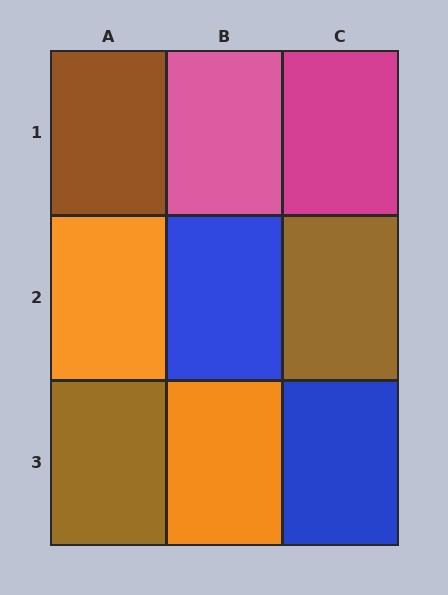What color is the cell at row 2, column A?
Orange.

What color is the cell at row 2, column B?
Blue.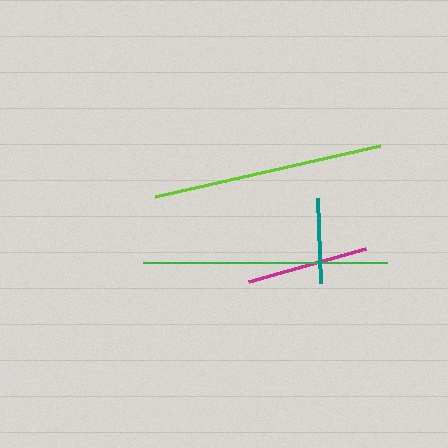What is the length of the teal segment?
The teal segment is approximately 86 pixels long.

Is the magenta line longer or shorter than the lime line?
The lime line is longer than the magenta line.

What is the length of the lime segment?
The lime segment is approximately 231 pixels long.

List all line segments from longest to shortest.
From longest to shortest: green, lime, magenta, teal.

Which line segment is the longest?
The green line is the longest at approximately 245 pixels.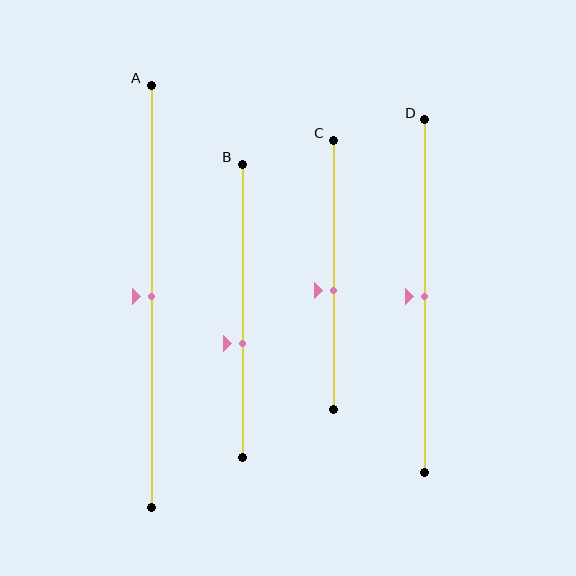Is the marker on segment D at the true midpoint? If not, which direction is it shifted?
Yes, the marker on segment D is at the true midpoint.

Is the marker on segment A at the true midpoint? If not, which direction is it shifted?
Yes, the marker on segment A is at the true midpoint.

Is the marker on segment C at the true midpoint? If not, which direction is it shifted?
No, the marker on segment C is shifted downward by about 6% of the segment length.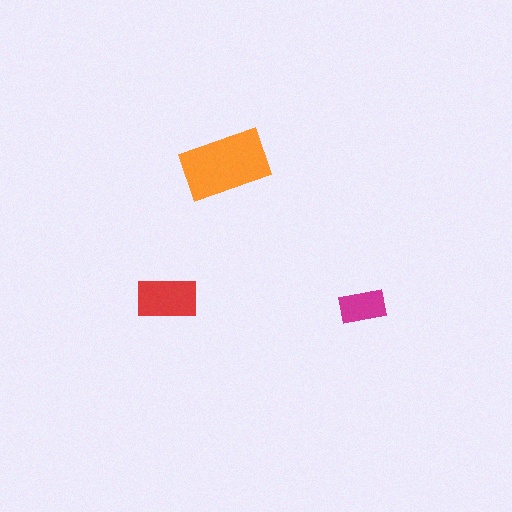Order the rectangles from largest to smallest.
the orange one, the red one, the magenta one.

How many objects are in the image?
There are 3 objects in the image.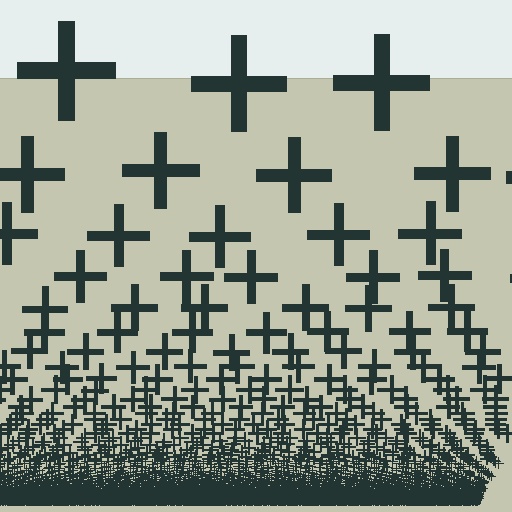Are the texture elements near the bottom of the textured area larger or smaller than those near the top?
Smaller. The gradient is inverted — elements near the bottom are smaller and denser.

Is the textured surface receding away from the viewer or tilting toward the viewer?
The surface appears to tilt toward the viewer. Texture elements get larger and sparser toward the top.